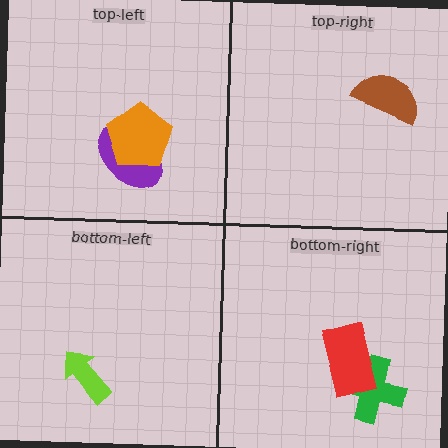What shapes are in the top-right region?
The brown semicircle.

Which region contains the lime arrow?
The bottom-left region.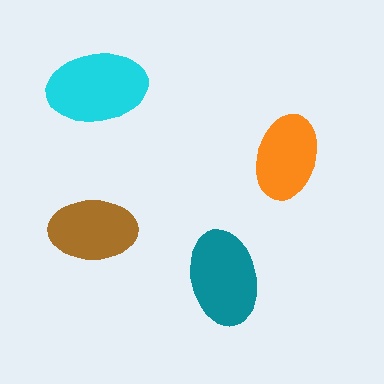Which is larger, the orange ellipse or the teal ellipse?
The teal one.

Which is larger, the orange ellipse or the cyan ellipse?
The cyan one.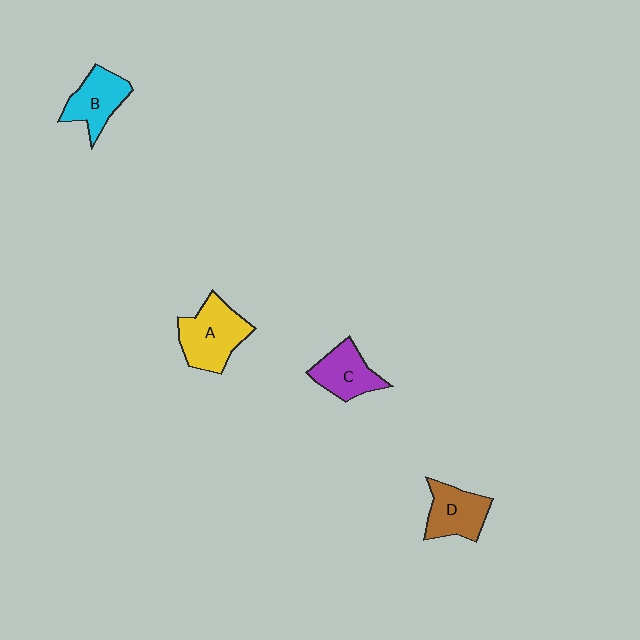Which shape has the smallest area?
Shape C (purple).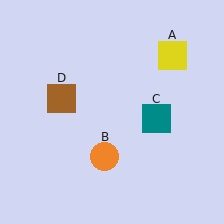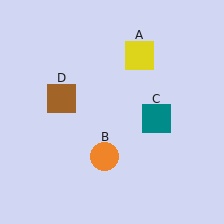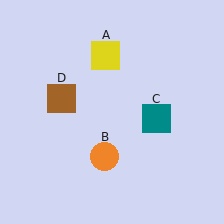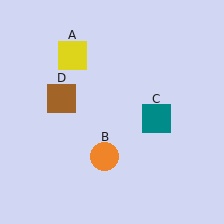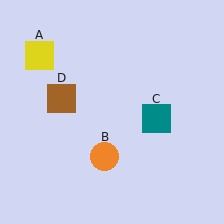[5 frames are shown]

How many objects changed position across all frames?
1 object changed position: yellow square (object A).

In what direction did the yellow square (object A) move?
The yellow square (object A) moved left.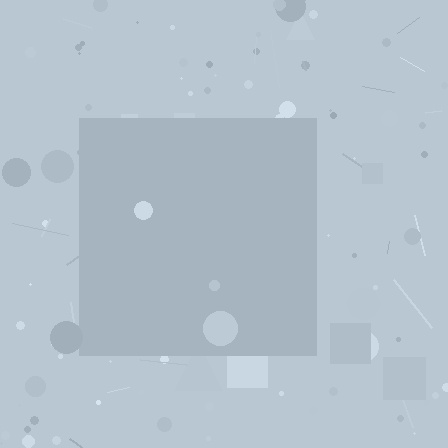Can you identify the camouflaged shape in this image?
The camouflaged shape is a square.